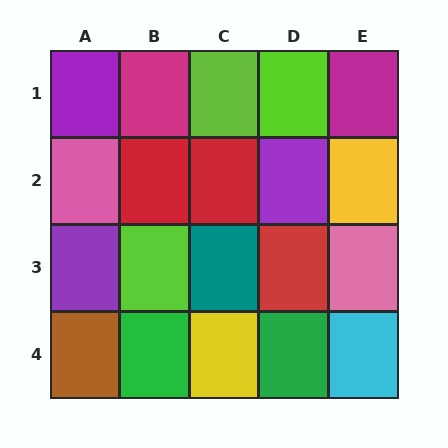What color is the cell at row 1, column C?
Lime.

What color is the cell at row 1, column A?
Purple.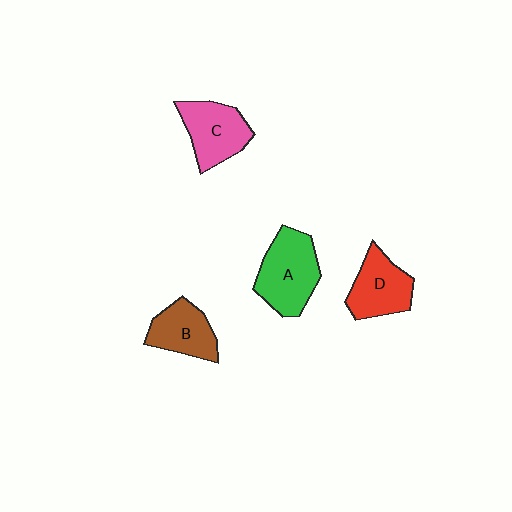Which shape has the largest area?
Shape A (green).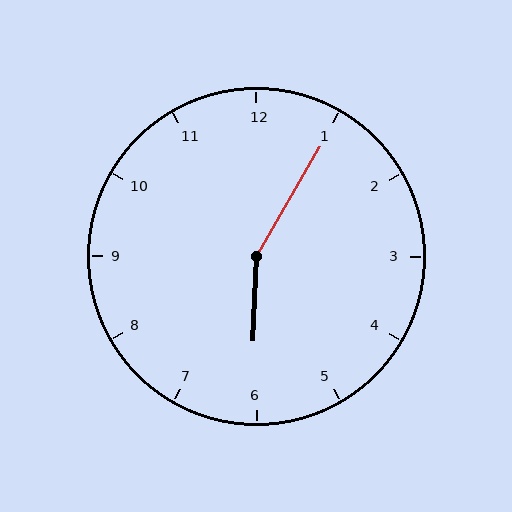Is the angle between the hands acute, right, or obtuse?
It is obtuse.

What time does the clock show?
6:05.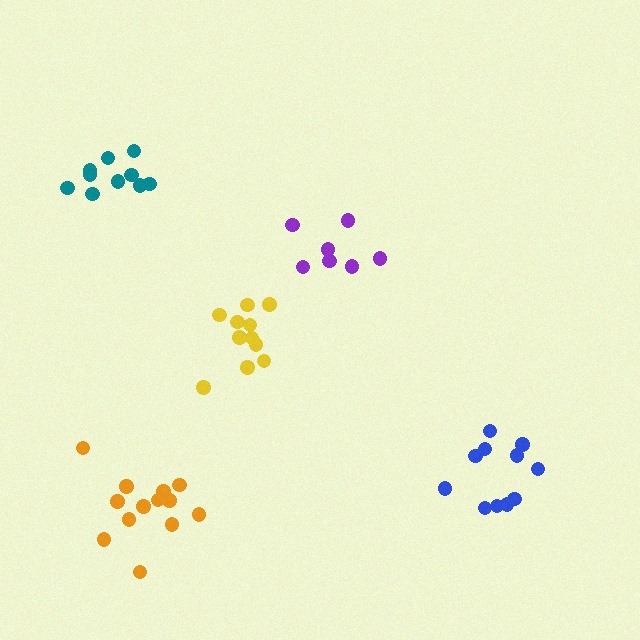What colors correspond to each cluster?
The clusters are colored: yellow, blue, teal, purple, orange.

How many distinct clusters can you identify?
There are 5 distinct clusters.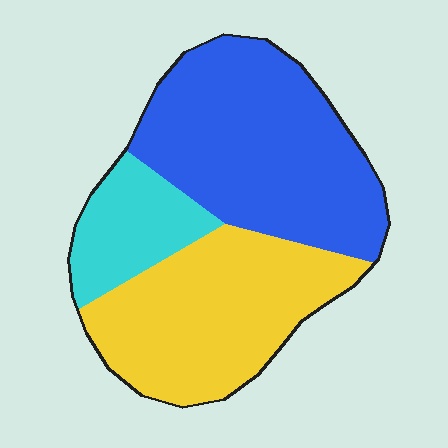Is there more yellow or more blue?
Blue.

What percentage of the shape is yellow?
Yellow takes up about three eighths (3/8) of the shape.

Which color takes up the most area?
Blue, at roughly 45%.